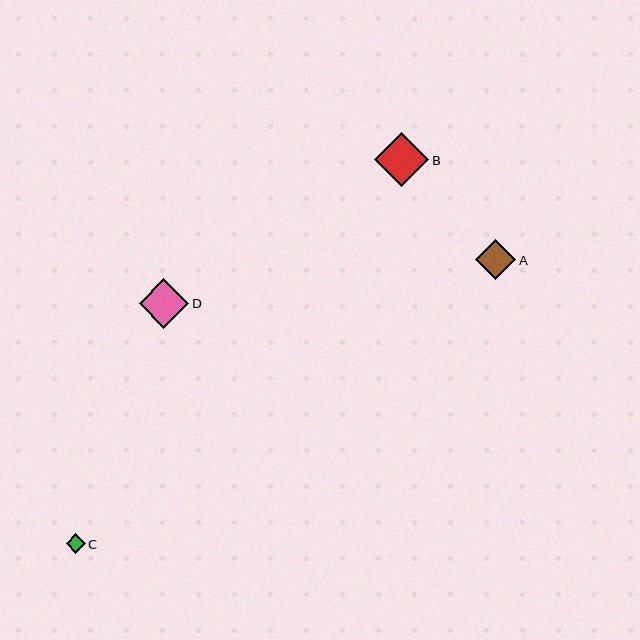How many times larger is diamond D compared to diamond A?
Diamond D is approximately 1.2 times the size of diamond A.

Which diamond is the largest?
Diamond B is the largest with a size of approximately 54 pixels.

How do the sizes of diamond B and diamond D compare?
Diamond B and diamond D are approximately the same size.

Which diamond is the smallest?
Diamond C is the smallest with a size of approximately 19 pixels.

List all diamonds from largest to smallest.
From largest to smallest: B, D, A, C.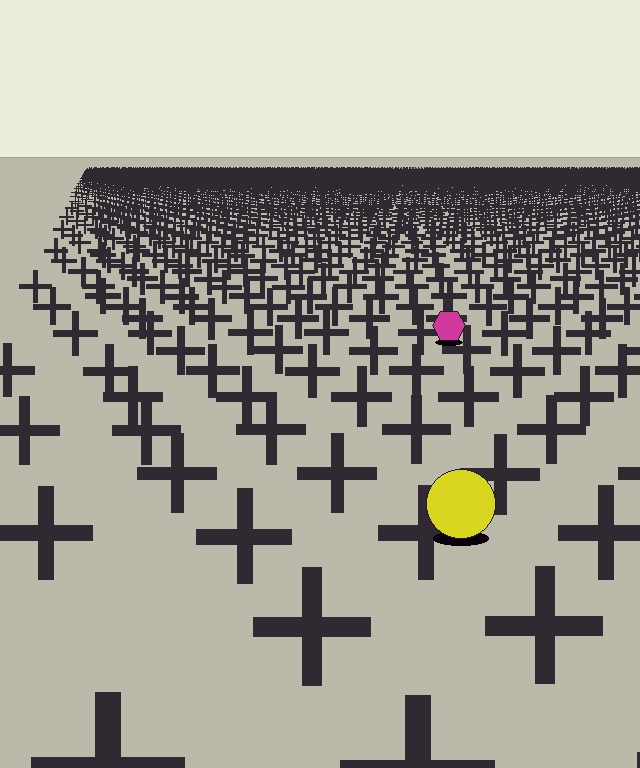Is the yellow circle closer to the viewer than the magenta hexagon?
Yes. The yellow circle is closer — you can tell from the texture gradient: the ground texture is coarser near it.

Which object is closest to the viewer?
The yellow circle is closest. The texture marks near it are larger and more spread out.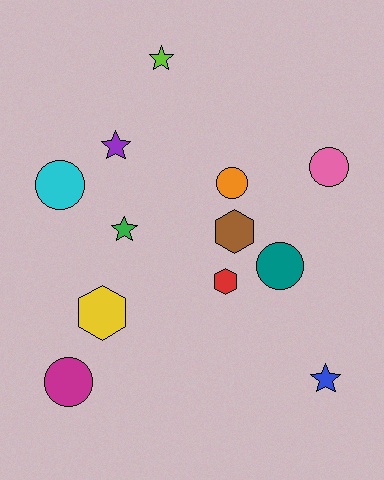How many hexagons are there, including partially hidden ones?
There are 3 hexagons.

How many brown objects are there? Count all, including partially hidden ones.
There is 1 brown object.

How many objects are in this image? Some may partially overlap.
There are 12 objects.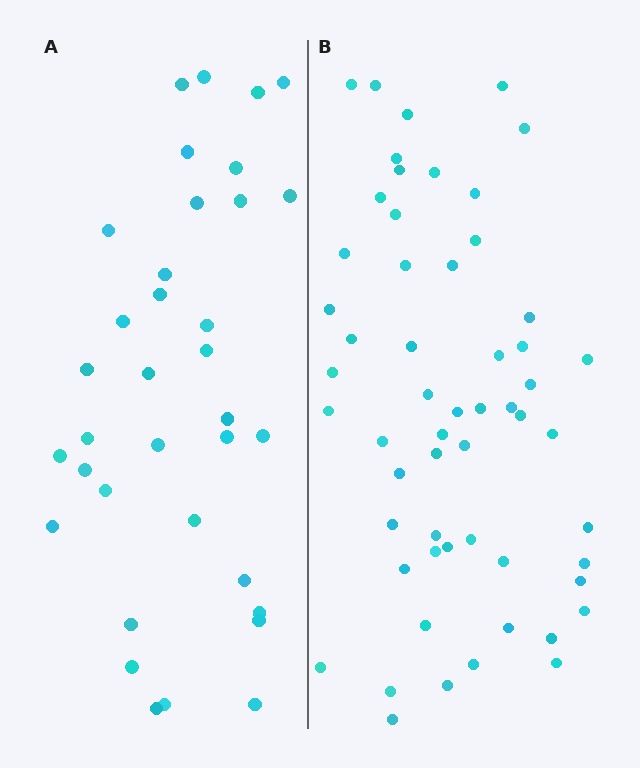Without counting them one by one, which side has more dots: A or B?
Region B (the right region) has more dots.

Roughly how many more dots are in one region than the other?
Region B has approximately 20 more dots than region A.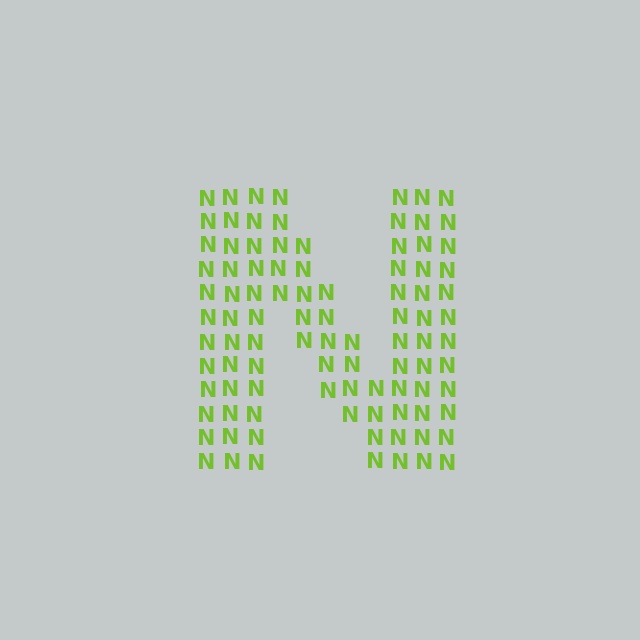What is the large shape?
The large shape is the letter N.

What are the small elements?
The small elements are letter N's.